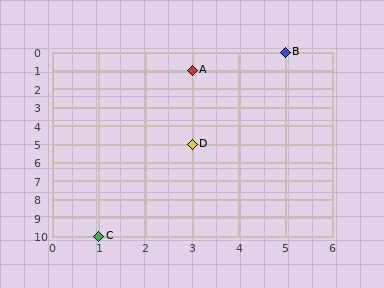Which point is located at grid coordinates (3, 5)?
Point D is at (3, 5).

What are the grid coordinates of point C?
Point C is at grid coordinates (1, 10).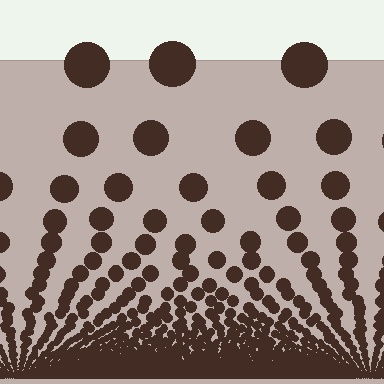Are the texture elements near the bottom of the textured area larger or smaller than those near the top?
Smaller. The gradient is inverted — elements near the bottom are smaller and denser.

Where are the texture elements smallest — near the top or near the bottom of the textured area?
Near the bottom.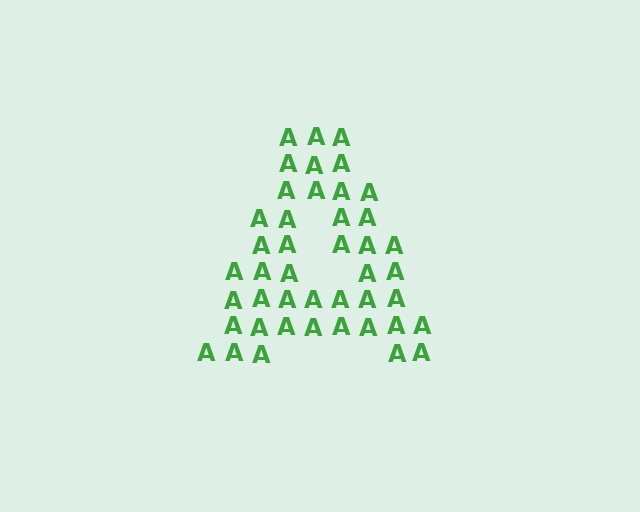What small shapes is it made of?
It is made of small letter A's.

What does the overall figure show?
The overall figure shows the letter A.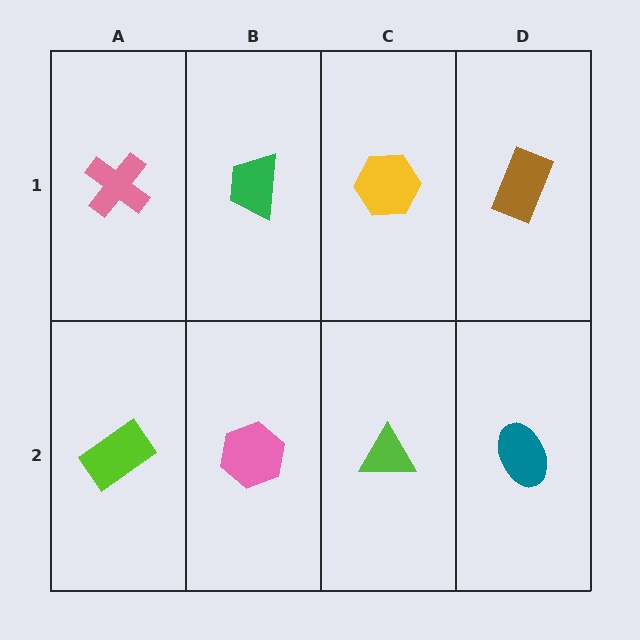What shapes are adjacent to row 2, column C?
A yellow hexagon (row 1, column C), a pink hexagon (row 2, column B), a teal ellipse (row 2, column D).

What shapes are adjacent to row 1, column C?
A lime triangle (row 2, column C), a green trapezoid (row 1, column B), a brown rectangle (row 1, column D).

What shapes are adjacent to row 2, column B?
A green trapezoid (row 1, column B), a lime rectangle (row 2, column A), a lime triangle (row 2, column C).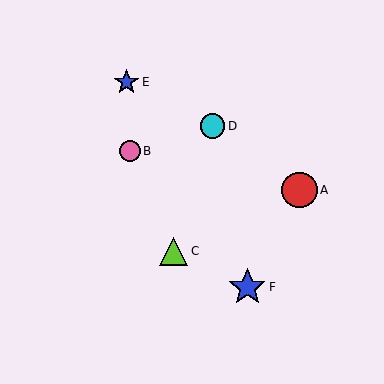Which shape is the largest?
The blue star (labeled F) is the largest.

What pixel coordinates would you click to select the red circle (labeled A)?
Click at (300, 190) to select the red circle A.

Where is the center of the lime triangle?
The center of the lime triangle is at (174, 251).